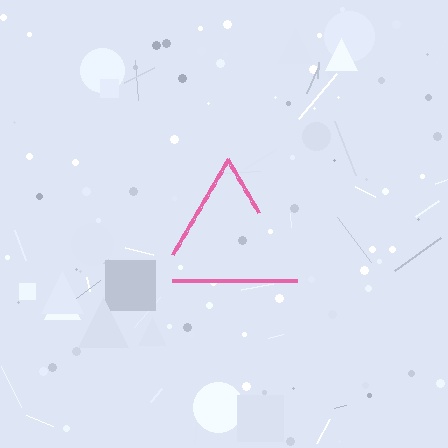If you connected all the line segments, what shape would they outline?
They would outline a triangle.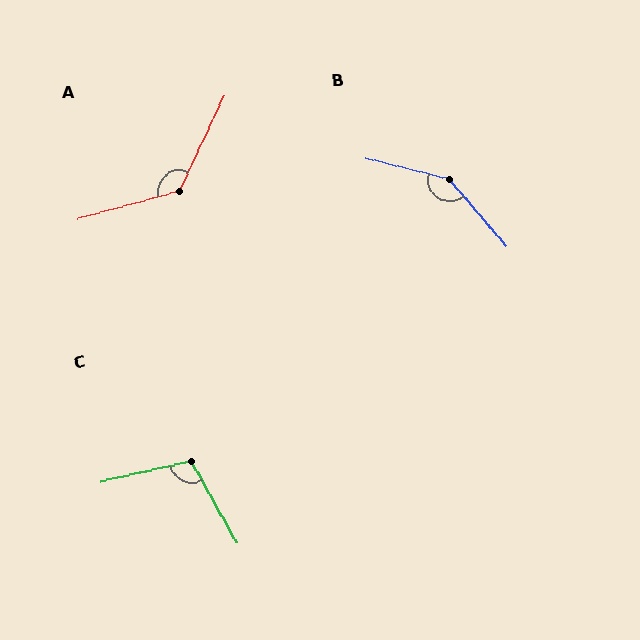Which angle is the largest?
B, at approximately 145 degrees.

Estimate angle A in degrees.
Approximately 131 degrees.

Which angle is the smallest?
C, at approximately 106 degrees.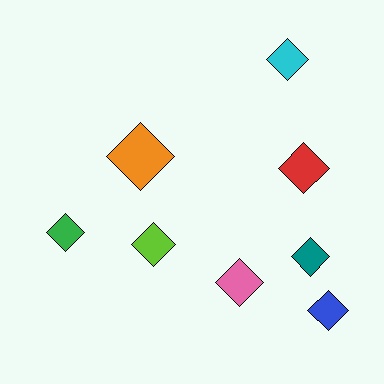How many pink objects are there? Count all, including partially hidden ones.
There is 1 pink object.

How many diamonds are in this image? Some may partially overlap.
There are 8 diamonds.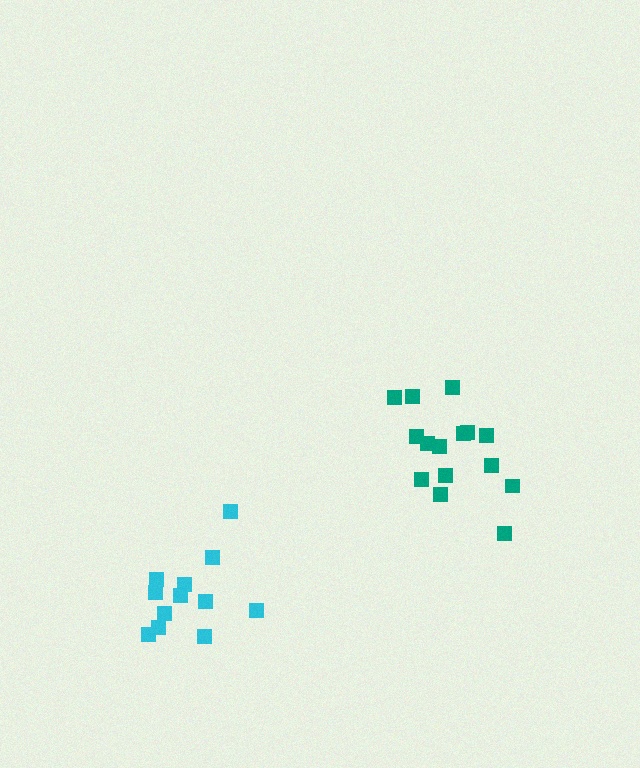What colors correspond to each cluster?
The clusters are colored: teal, cyan.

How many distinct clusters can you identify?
There are 2 distinct clusters.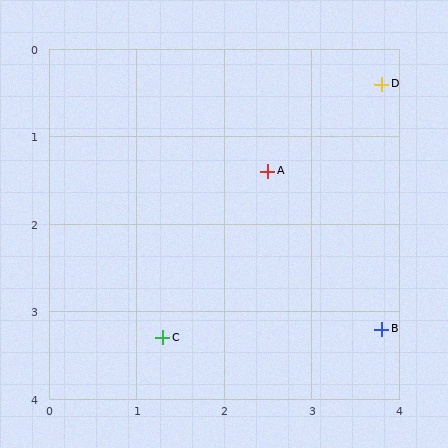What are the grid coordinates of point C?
Point C is at approximately (1.3, 3.3).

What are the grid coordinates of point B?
Point B is at approximately (3.8, 3.2).